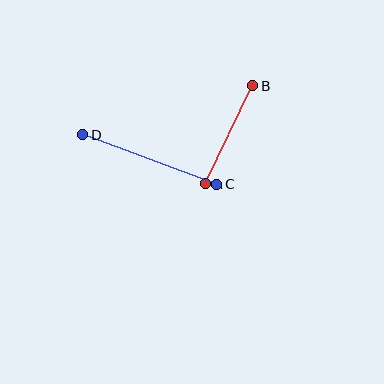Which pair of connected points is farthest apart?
Points C and D are farthest apart.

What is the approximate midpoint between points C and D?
The midpoint is at approximately (150, 160) pixels.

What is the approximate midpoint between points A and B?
The midpoint is at approximately (229, 135) pixels.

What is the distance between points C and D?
The distance is approximately 143 pixels.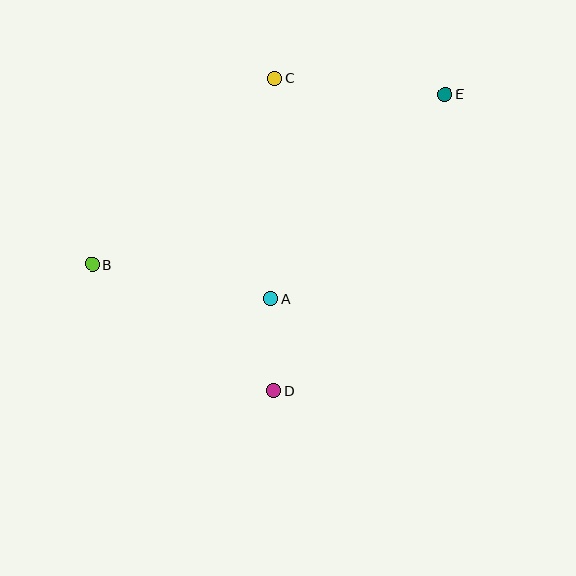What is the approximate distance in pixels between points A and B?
The distance between A and B is approximately 181 pixels.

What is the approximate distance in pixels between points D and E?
The distance between D and E is approximately 342 pixels.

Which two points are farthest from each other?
Points B and E are farthest from each other.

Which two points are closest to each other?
Points A and D are closest to each other.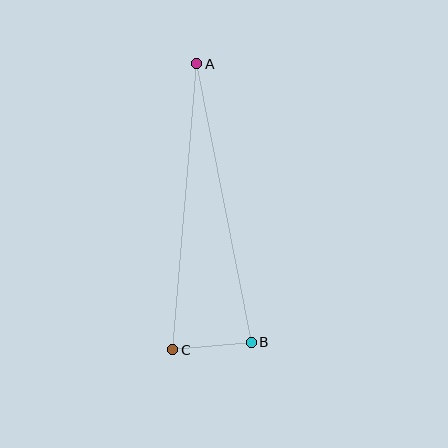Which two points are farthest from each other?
Points A and C are farthest from each other.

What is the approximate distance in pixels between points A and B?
The distance between A and B is approximately 284 pixels.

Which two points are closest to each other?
Points B and C are closest to each other.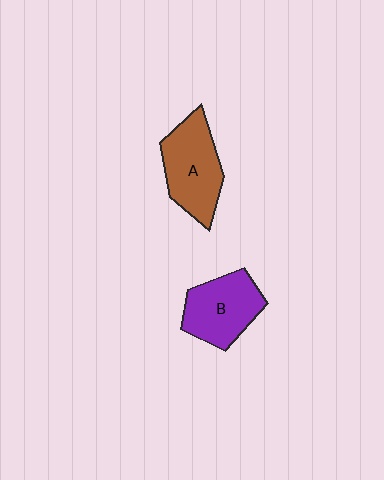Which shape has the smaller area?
Shape B (purple).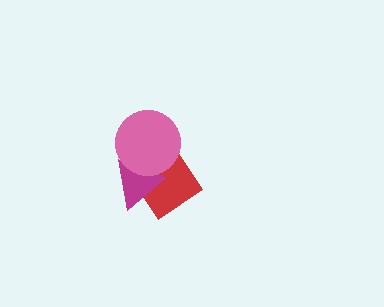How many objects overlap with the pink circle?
2 objects overlap with the pink circle.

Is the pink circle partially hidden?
No, no other shape covers it.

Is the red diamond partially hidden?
Yes, it is partially covered by another shape.